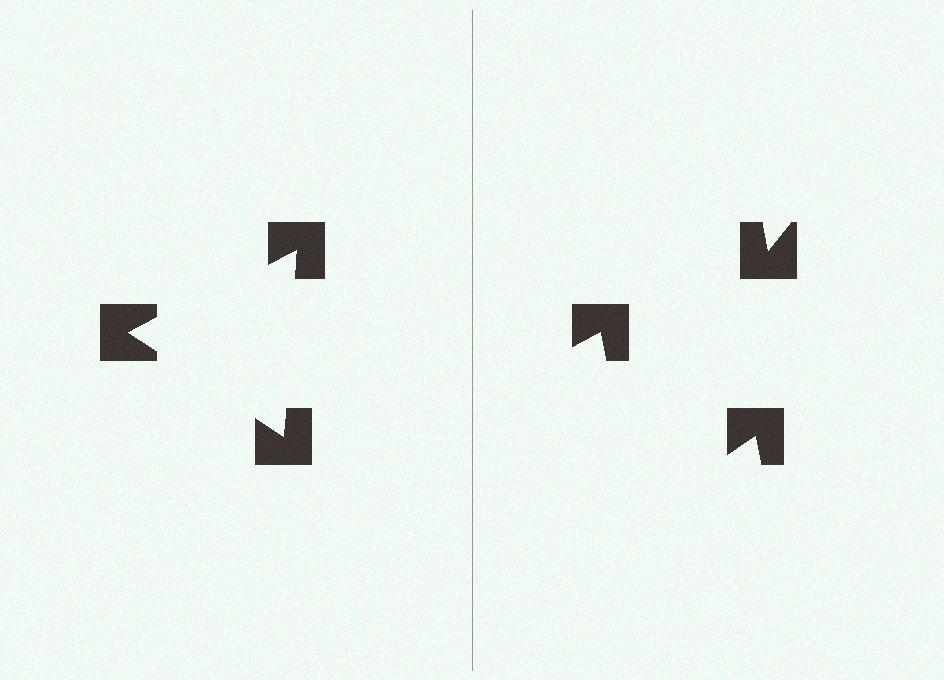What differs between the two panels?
The notched squares are positioned identically on both sides; only the wedge orientations differ. On the left they align to a triangle; on the right they are misaligned.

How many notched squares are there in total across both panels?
6 — 3 on each side.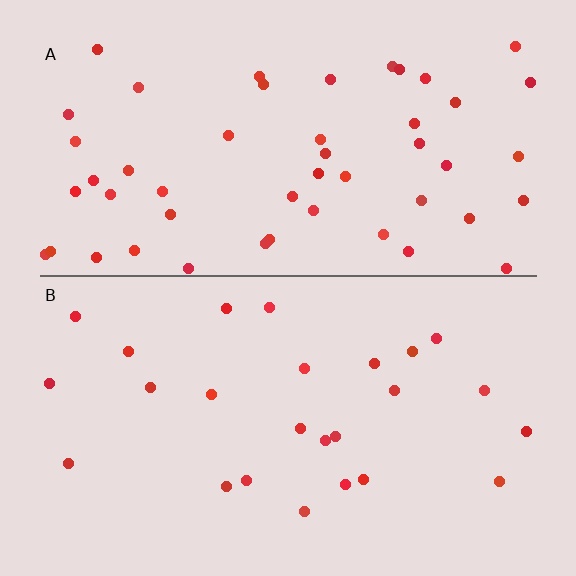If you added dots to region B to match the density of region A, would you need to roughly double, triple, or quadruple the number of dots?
Approximately double.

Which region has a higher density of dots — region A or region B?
A (the top).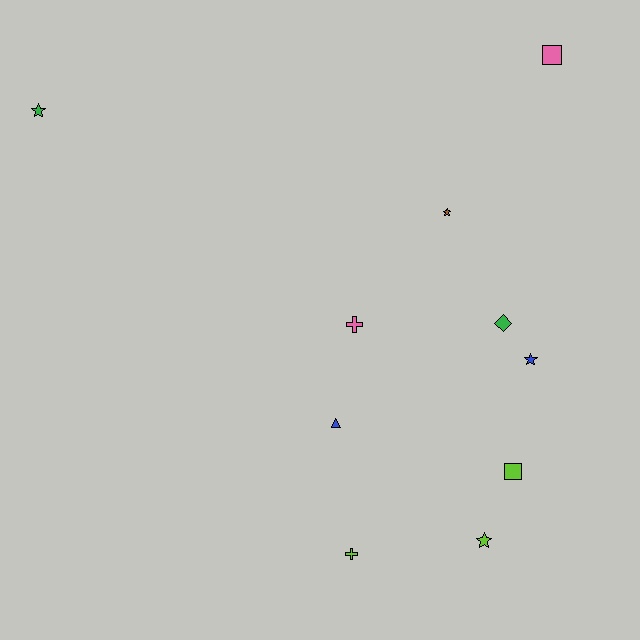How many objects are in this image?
There are 10 objects.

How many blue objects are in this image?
There are 2 blue objects.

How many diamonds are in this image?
There is 1 diamond.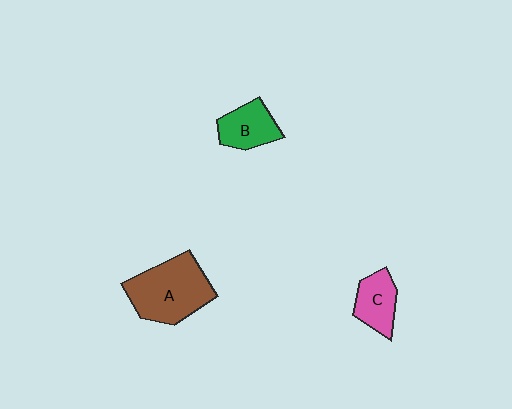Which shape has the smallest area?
Shape C (pink).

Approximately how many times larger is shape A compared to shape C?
Approximately 2.0 times.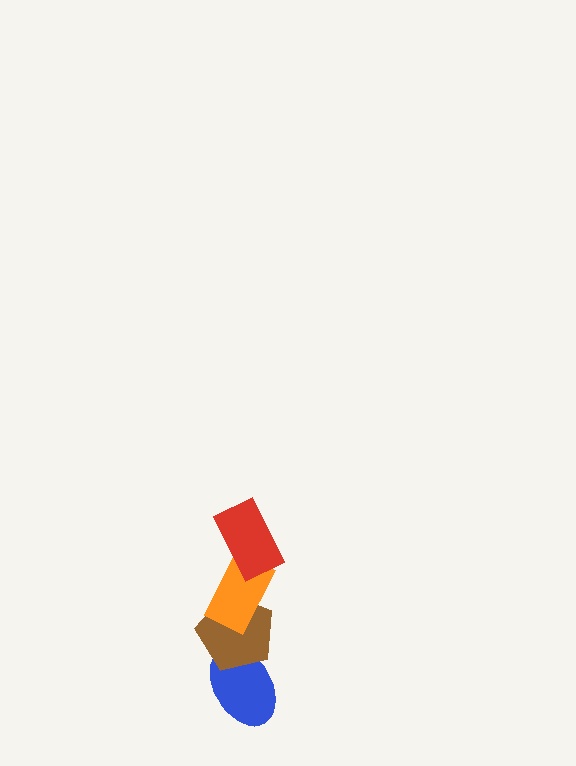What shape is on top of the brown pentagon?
The orange rectangle is on top of the brown pentagon.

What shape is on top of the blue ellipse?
The brown pentagon is on top of the blue ellipse.